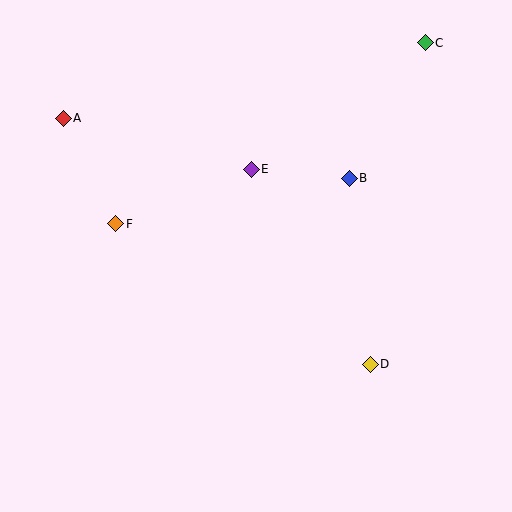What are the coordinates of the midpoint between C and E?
The midpoint between C and E is at (338, 106).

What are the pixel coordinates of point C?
Point C is at (425, 43).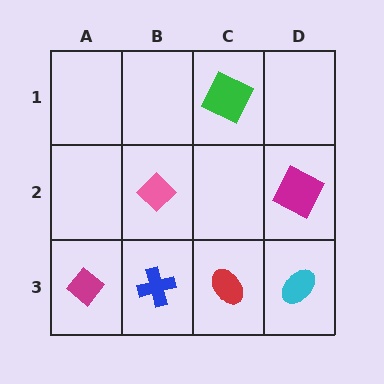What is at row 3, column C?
A red ellipse.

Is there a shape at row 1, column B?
No, that cell is empty.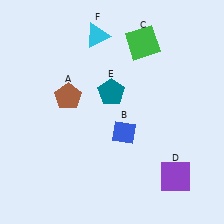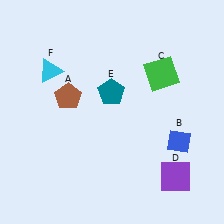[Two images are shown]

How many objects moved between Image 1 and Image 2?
3 objects moved between the two images.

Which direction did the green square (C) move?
The green square (C) moved down.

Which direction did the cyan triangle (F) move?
The cyan triangle (F) moved left.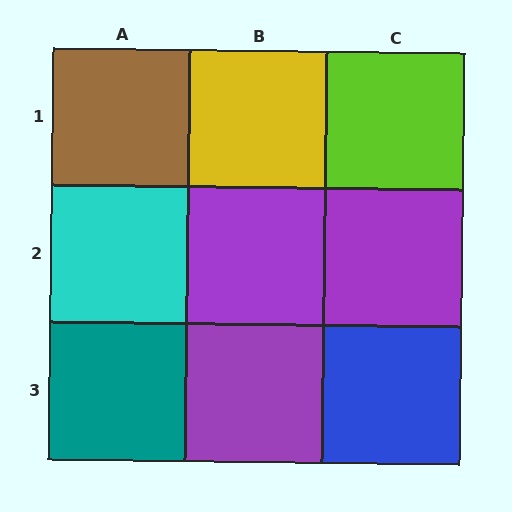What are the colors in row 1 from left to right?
Brown, yellow, lime.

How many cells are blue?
1 cell is blue.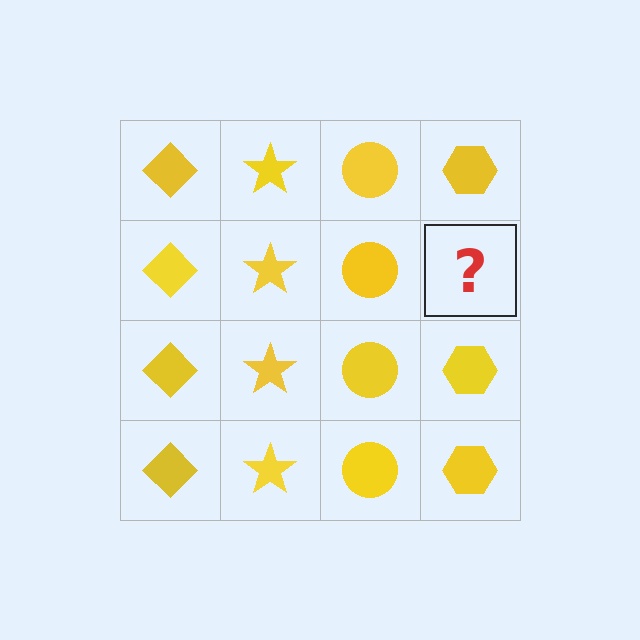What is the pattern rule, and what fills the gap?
The rule is that each column has a consistent shape. The gap should be filled with a yellow hexagon.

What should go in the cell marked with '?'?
The missing cell should contain a yellow hexagon.